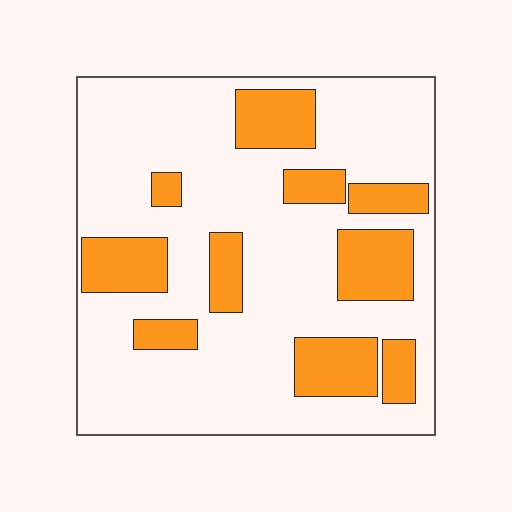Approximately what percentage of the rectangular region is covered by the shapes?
Approximately 25%.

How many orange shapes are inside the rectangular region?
10.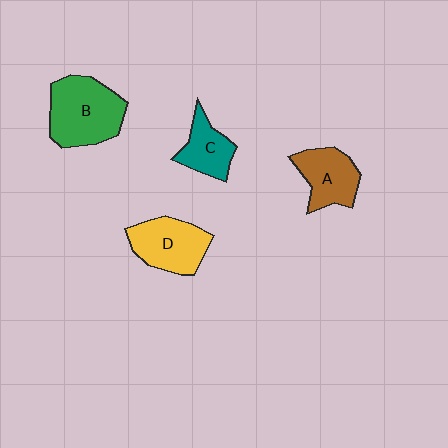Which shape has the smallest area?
Shape C (teal).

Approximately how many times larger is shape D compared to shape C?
Approximately 1.4 times.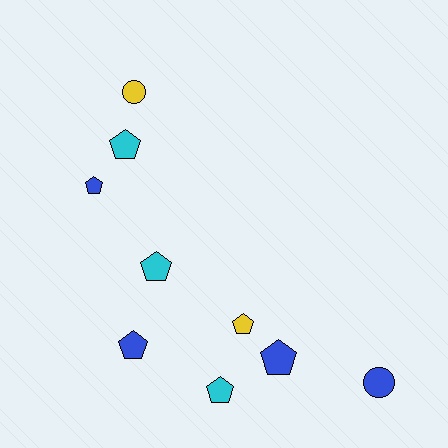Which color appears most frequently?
Blue, with 4 objects.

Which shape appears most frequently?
Pentagon, with 7 objects.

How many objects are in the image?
There are 9 objects.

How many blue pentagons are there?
There are 3 blue pentagons.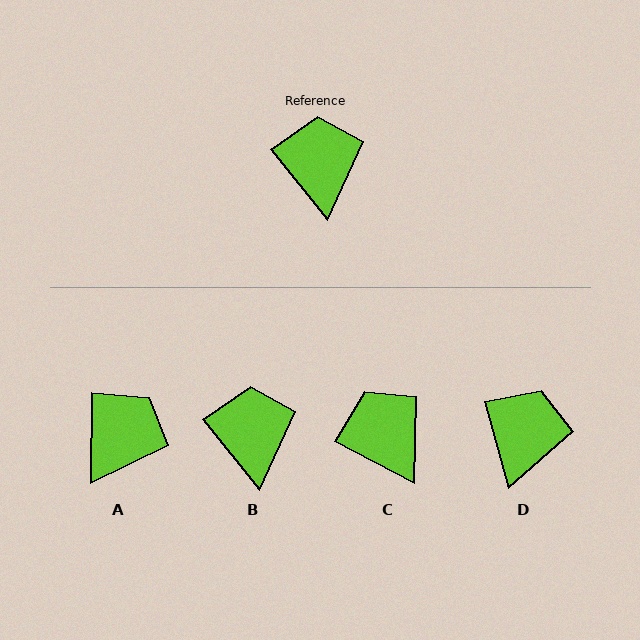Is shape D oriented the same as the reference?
No, it is off by about 24 degrees.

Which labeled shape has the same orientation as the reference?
B.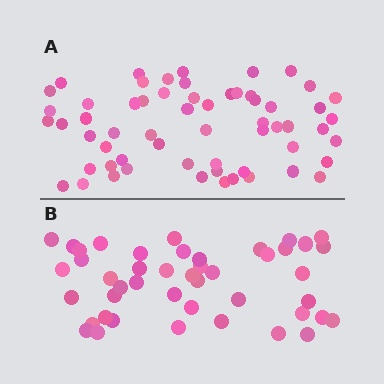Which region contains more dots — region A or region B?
Region A (the top region) has more dots.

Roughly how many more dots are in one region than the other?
Region A has approximately 15 more dots than region B.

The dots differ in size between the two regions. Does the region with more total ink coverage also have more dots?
No. Region B has more total ink coverage because its dots are larger, but region A actually contains more individual dots. Total area can be misleading — the number of items is what matters here.